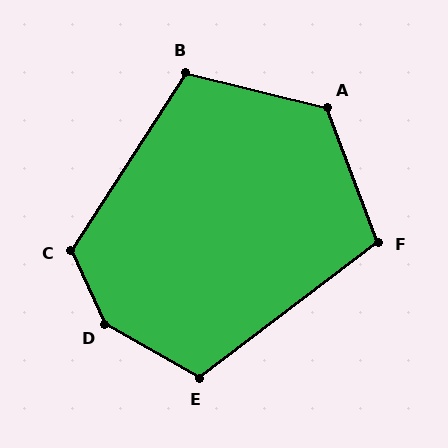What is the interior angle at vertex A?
Approximately 124 degrees (obtuse).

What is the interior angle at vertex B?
Approximately 109 degrees (obtuse).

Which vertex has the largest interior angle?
D, at approximately 144 degrees.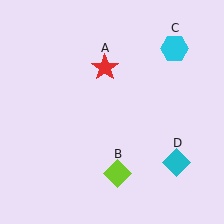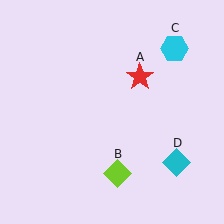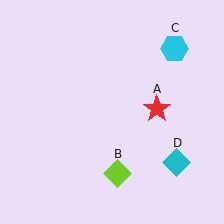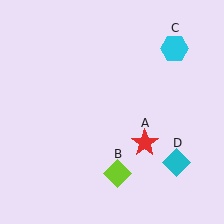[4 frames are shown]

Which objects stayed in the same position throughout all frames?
Lime diamond (object B) and cyan hexagon (object C) and cyan diamond (object D) remained stationary.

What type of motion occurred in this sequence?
The red star (object A) rotated clockwise around the center of the scene.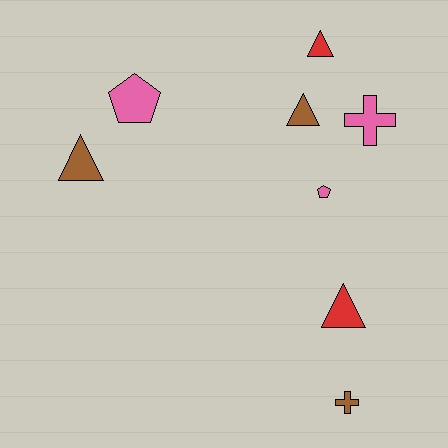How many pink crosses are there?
There is 1 pink cross.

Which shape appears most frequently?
Triangle, with 4 objects.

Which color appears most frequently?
Pink, with 3 objects.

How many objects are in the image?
There are 8 objects.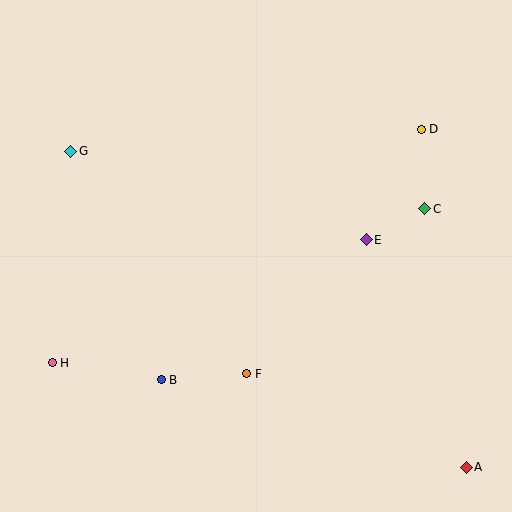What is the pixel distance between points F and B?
The distance between F and B is 86 pixels.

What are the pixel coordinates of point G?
Point G is at (71, 151).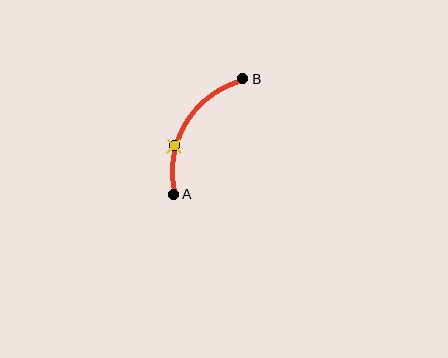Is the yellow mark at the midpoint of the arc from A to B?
No. The yellow mark lies on the arc but is closer to endpoint A. The arc midpoint would be at the point on the curve equidistant along the arc from both A and B.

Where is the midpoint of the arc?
The arc midpoint is the point on the curve farthest from the straight line joining A and B. It sits to the left of that line.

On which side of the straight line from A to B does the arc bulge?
The arc bulges to the left of the straight line connecting A and B.